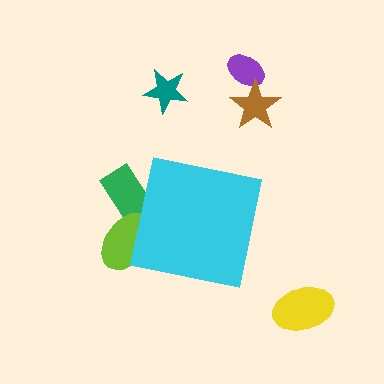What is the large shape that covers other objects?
A cyan square.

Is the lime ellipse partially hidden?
Yes, the lime ellipse is partially hidden behind the cyan square.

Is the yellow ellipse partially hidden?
No, the yellow ellipse is fully visible.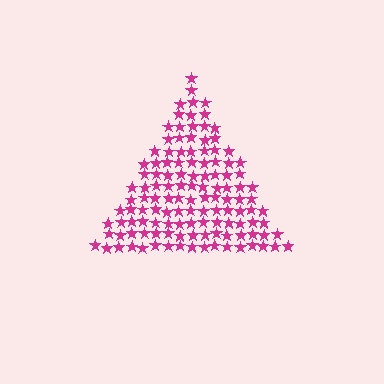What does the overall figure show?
The overall figure shows a triangle.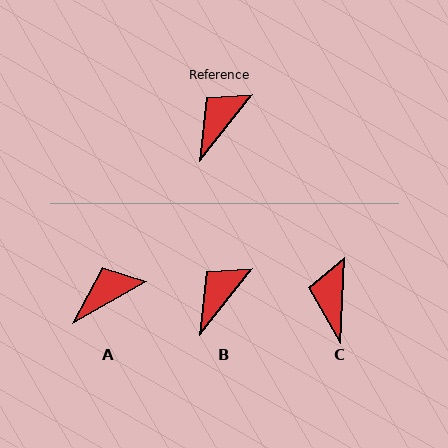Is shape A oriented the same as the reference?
No, it is off by about 22 degrees.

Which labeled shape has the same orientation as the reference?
B.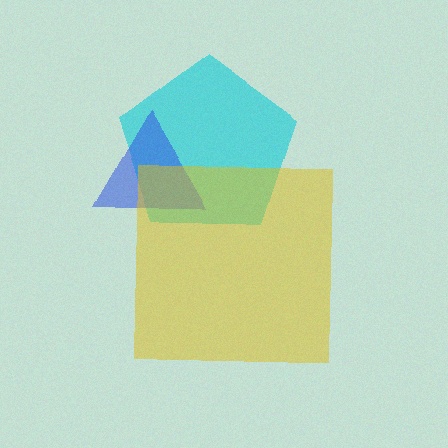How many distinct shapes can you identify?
There are 3 distinct shapes: a cyan pentagon, a blue triangle, a yellow square.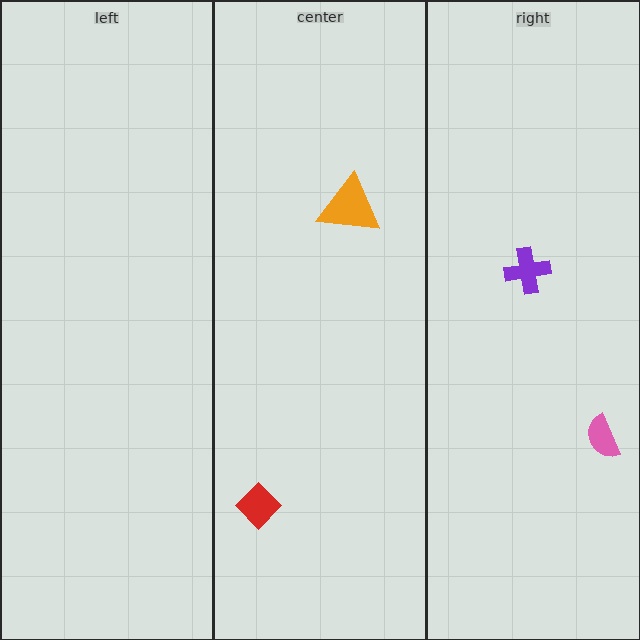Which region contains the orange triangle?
The center region.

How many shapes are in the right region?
2.